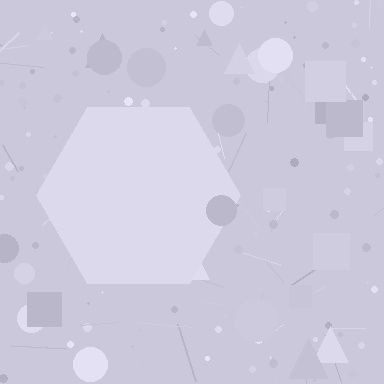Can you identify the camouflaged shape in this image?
The camouflaged shape is a hexagon.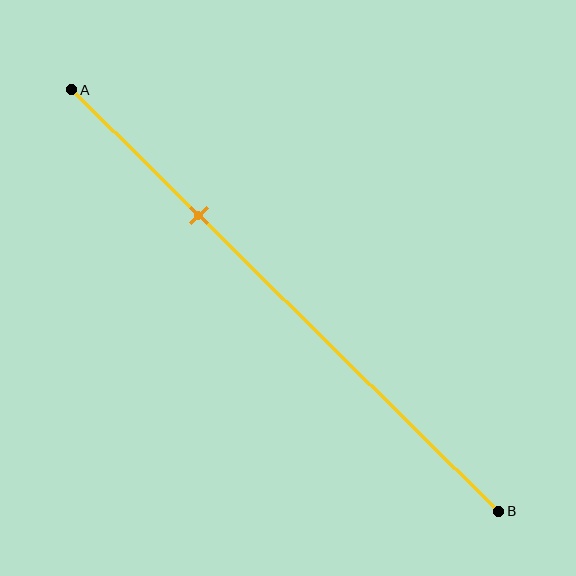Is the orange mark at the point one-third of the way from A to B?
No, the mark is at about 30% from A, not at the 33% one-third point.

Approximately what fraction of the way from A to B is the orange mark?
The orange mark is approximately 30% of the way from A to B.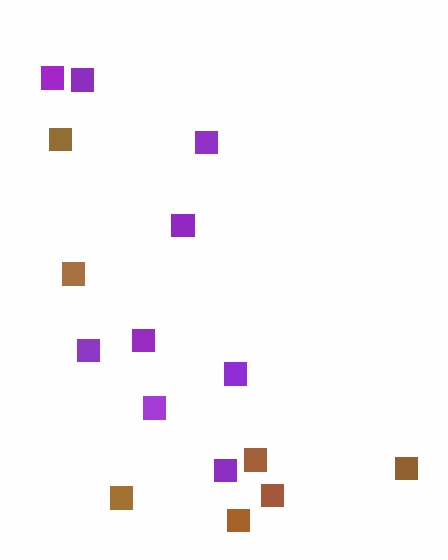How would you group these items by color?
There are 2 groups: one group of purple squares (9) and one group of brown squares (7).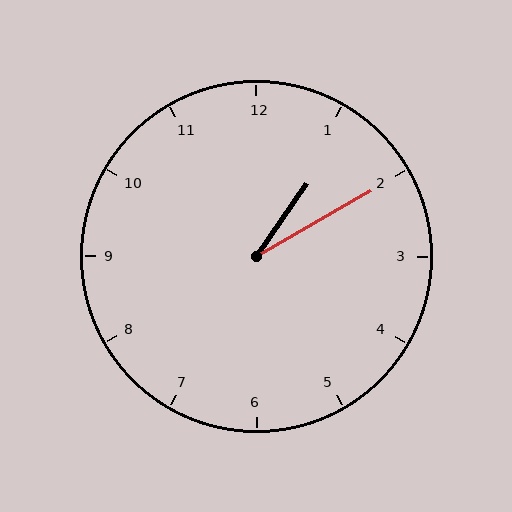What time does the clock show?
1:10.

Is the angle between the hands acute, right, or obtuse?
It is acute.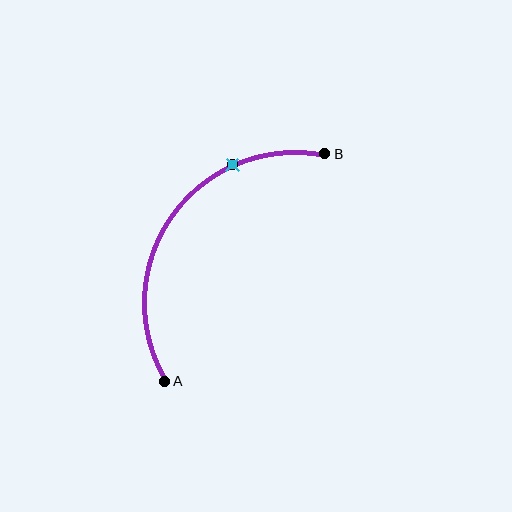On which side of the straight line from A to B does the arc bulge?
The arc bulges above and to the left of the straight line connecting A and B.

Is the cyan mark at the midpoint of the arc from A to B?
No. The cyan mark lies on the arc but is closer to endpoint B. The arc midpoint would be at the point on the curve equidistant along the arc from both A and B.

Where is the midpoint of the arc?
The arc midpoint is the point on the curve farthest from the straight line joining A and B. It sits above and to the left of that line.